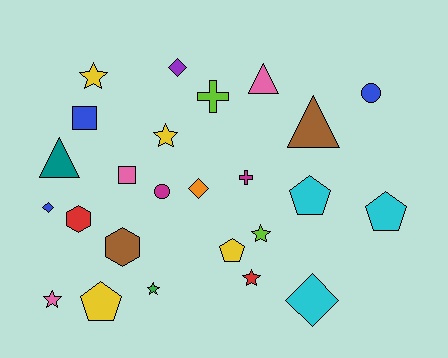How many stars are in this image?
There are 6 stars.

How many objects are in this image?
There are 25 objects.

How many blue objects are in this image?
There are 3 blue objects.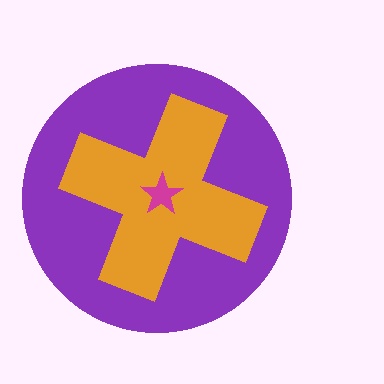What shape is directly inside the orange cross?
The magenta star.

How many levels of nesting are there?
3.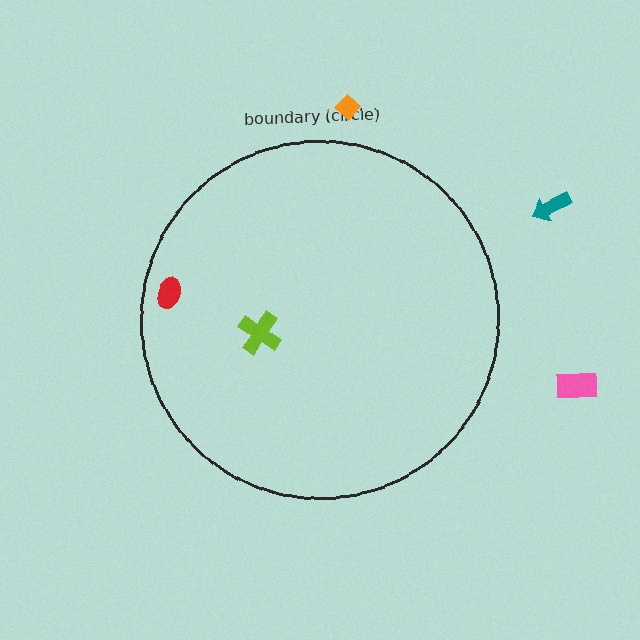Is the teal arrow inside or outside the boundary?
Outside.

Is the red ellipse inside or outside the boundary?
Inside.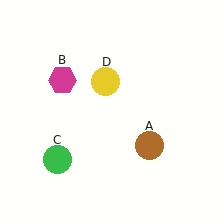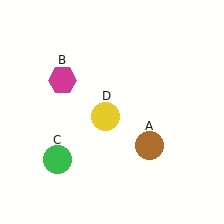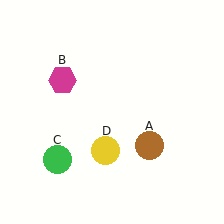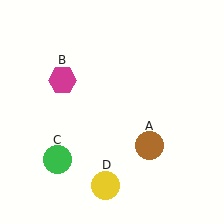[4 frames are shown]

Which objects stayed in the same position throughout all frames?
Brown circle (object A) and magenta hexagon (object B) and green circle (object C) remained stationary.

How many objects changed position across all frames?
1 object changed position: yellow circle (object D).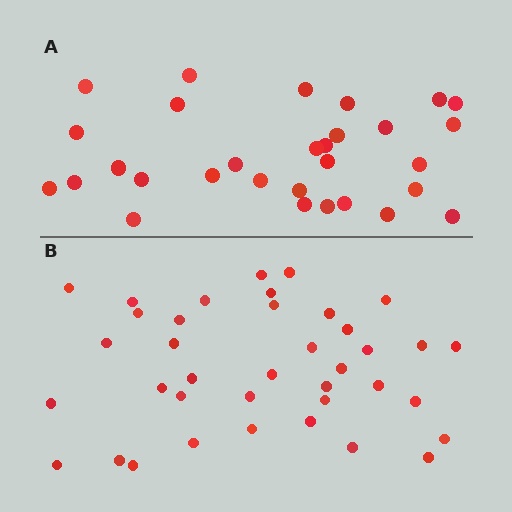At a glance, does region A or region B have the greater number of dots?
Region B (the bottom region) has more dots.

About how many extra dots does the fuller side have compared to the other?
Region B has roughly 8 or so more dots than region A.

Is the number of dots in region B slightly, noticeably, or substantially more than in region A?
Region B has noticeably more, but not dramatically so. The ratio is roughly 1.3 to 1.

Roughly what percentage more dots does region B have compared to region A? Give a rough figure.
About 25% more.